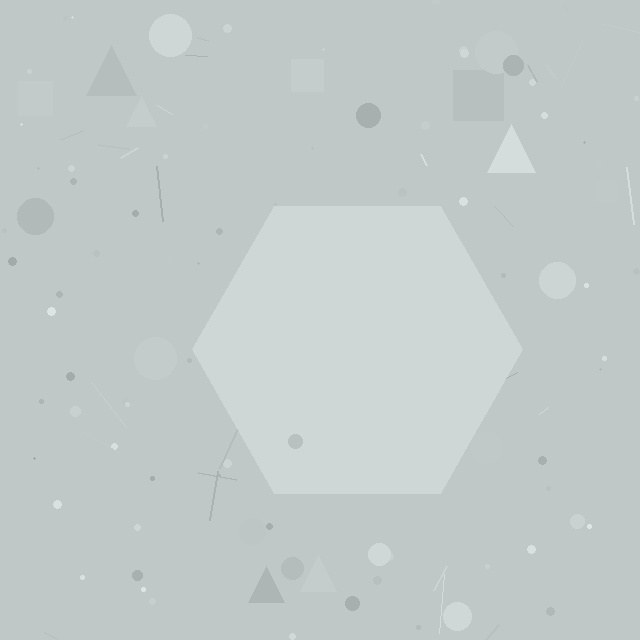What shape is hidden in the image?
A hexagon is hidden in the image.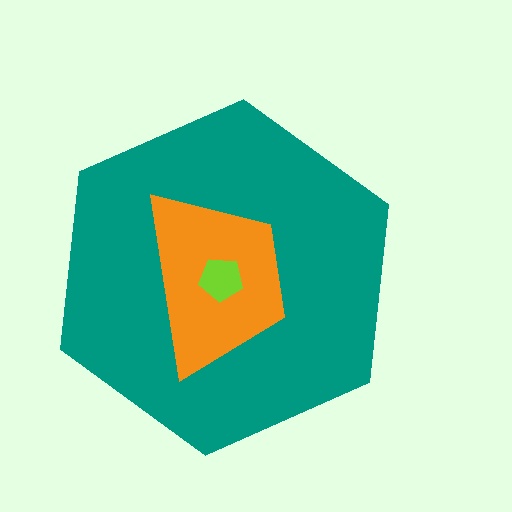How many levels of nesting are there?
3.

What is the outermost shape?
The teal hexagon.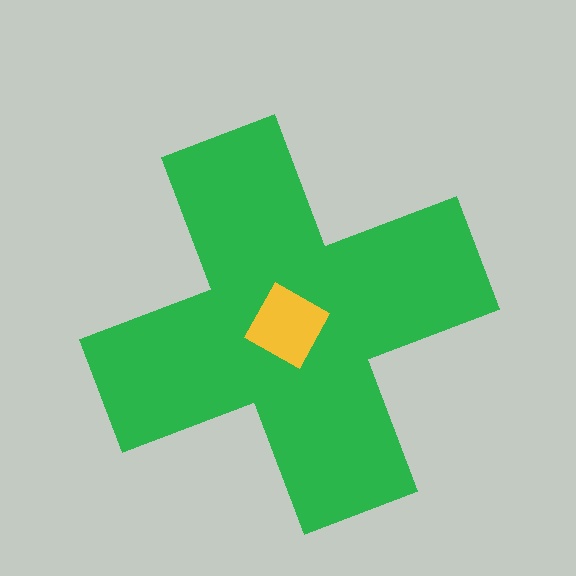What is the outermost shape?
The green cross.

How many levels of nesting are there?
2.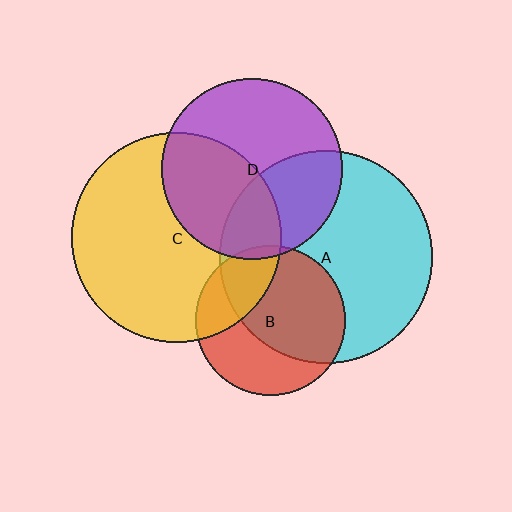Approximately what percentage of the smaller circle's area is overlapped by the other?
Approximately 25%.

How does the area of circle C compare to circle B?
Approximately 2.0 times.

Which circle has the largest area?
Circle A (cyan).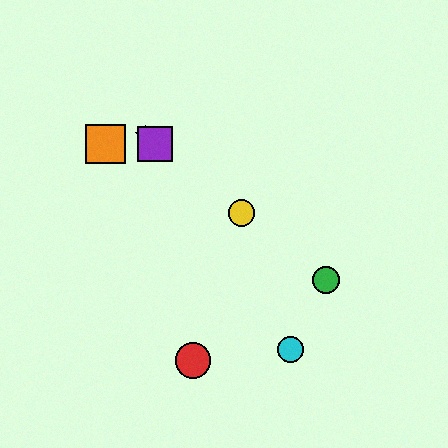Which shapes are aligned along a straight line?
The blue star, the green circle, the yellow circle, the purple square are aligned along a straight line.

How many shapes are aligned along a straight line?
4 shapes (the blue star, the green circle, the yellow circle, the purple square) are aligned along a straight line.